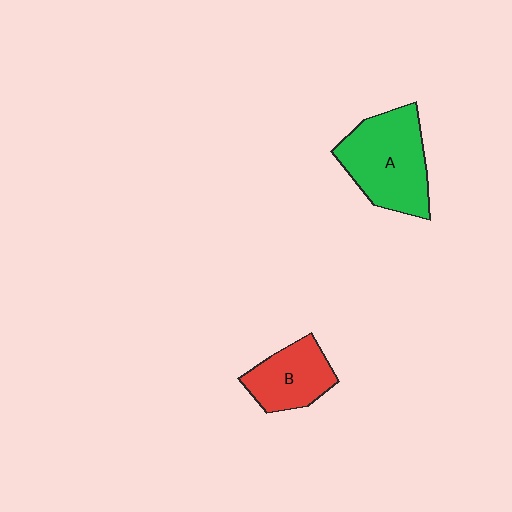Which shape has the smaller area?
Shape B (red).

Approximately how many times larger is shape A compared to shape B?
Approximately 1.6 times.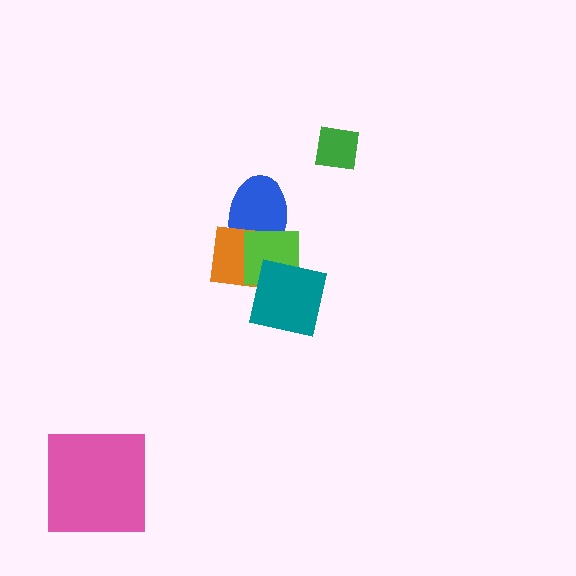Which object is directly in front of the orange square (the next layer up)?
The lime square is directly in front of the orange square.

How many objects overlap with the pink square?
0 objects overlap with the pink square.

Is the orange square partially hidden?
Yes, it is partially covered by another shape.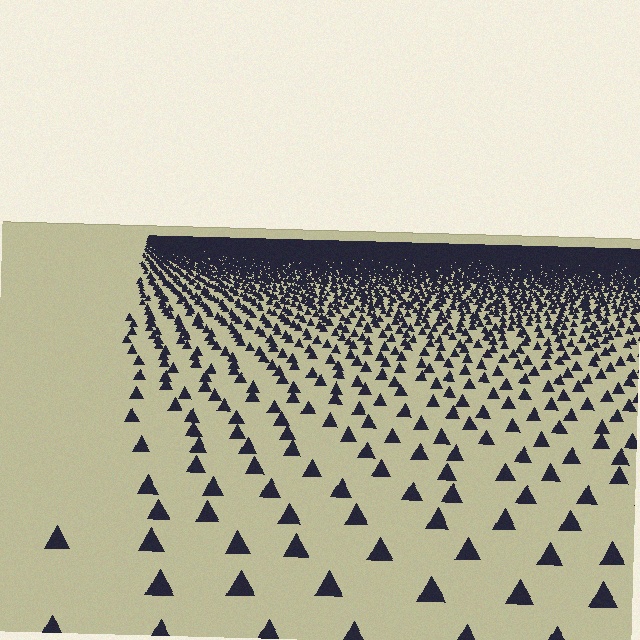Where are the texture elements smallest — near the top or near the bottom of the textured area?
Near the top.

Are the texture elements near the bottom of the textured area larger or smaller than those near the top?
Larger. Near the bottom, elements are closer to the viewer and appear at a bigger on-screen size.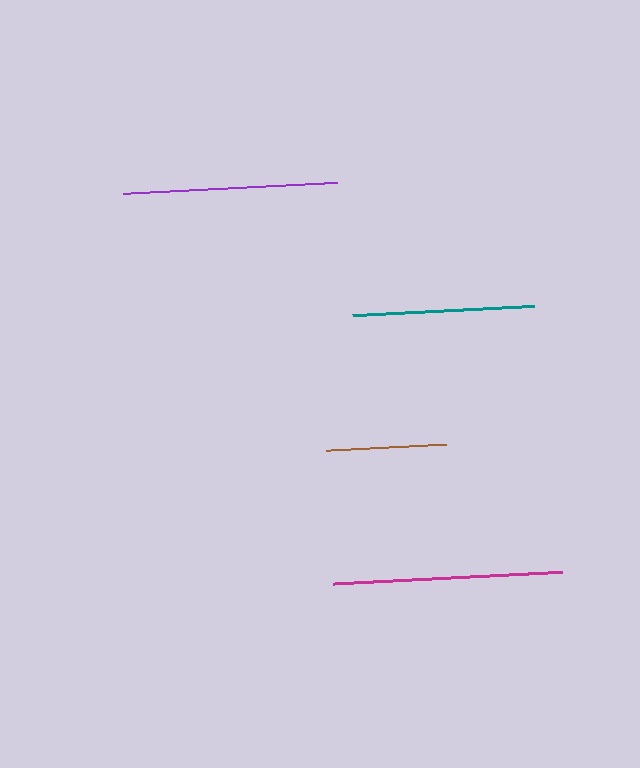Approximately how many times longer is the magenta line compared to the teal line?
The magenta line is approximately 1.3 times the length of the teal line.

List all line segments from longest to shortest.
From longest to shortest: magenta, purple, teal, brown.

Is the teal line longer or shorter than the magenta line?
The magenta line is longer than the teal line.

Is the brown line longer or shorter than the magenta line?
The magenta line is longer than the brown line.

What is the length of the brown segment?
The brown segment is approximately 120 pixels long.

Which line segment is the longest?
The magenta line is the longest at approximately 230 pixels.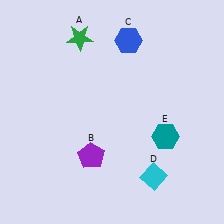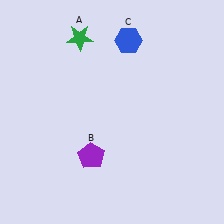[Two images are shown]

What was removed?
The teal hexagon (E), the cyan diamond (D) were removed in Image 2.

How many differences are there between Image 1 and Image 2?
There are 2 differences between the two images.